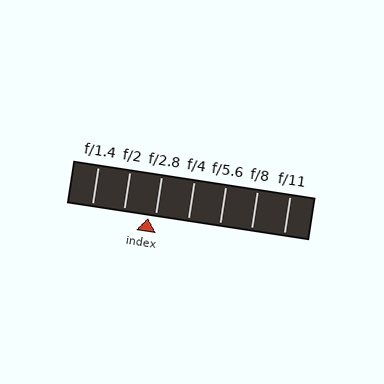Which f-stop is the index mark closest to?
The index mark is closest to f/2.8.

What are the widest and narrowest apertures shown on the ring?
The widest aperture shown is f/1.4 and the narrowest is f/11.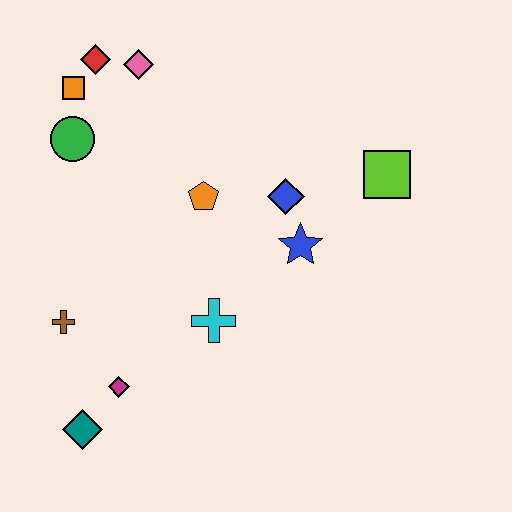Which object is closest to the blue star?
The blue diamond is closest to the blue star.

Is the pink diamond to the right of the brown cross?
Yes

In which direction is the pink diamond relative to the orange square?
The pink diamond is to the right of the orange square.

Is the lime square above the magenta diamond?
Yes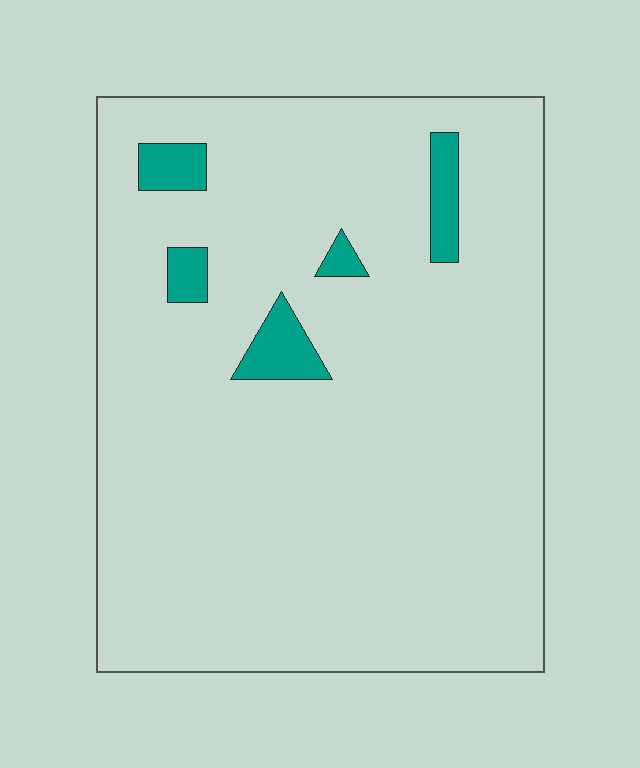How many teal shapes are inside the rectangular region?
5.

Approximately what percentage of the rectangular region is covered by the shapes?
Approximately 5%.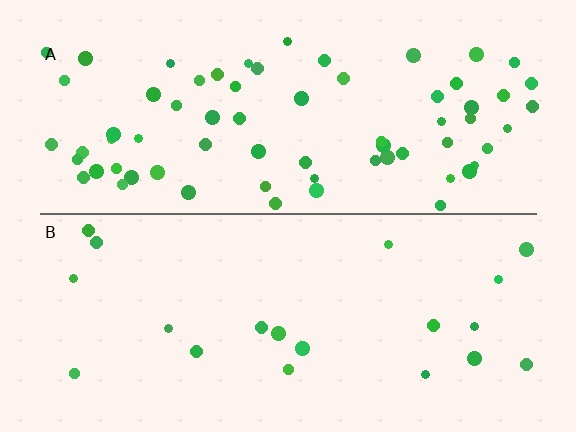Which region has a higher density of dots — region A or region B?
A (the top).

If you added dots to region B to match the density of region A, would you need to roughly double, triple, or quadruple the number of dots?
Approximately triple.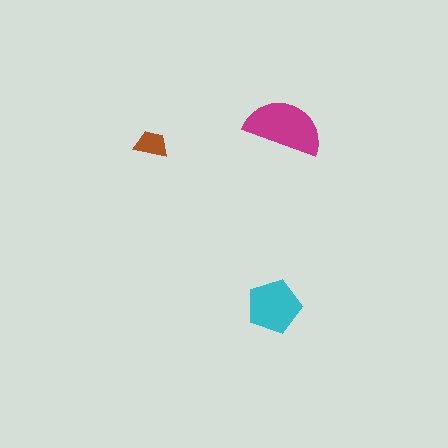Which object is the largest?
The magenta semicircle.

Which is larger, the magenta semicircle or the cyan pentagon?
The magenta semicircle.